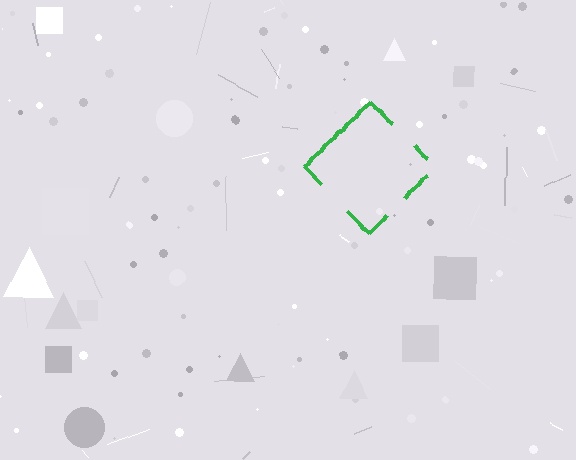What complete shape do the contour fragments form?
The contour fragments form a diamond.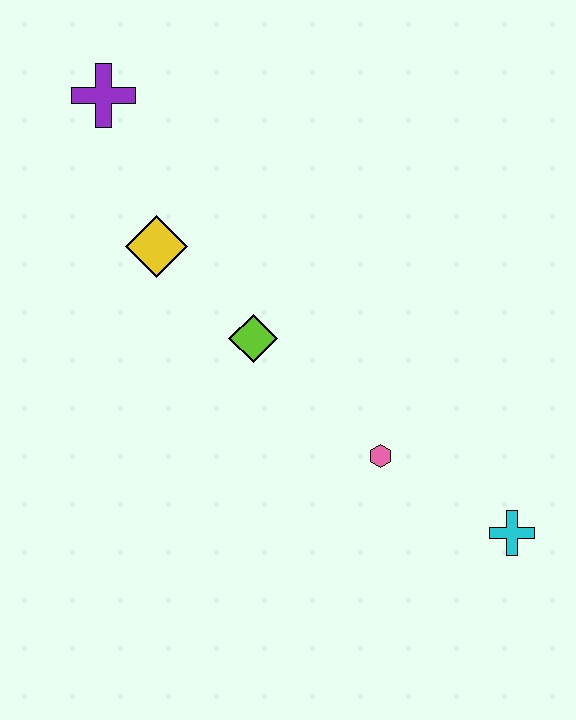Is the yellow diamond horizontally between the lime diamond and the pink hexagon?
No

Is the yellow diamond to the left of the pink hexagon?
Yes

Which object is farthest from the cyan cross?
The purple cross is farthest from the cyan cross.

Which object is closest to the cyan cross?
The pink hexagon is closest to the cyan cross.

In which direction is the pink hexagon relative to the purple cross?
The pink hexagon is below the purple cross.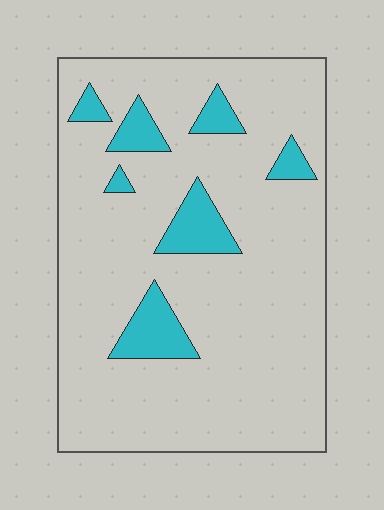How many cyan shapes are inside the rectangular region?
7.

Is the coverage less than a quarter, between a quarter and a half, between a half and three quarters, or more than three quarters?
Less than a quarter.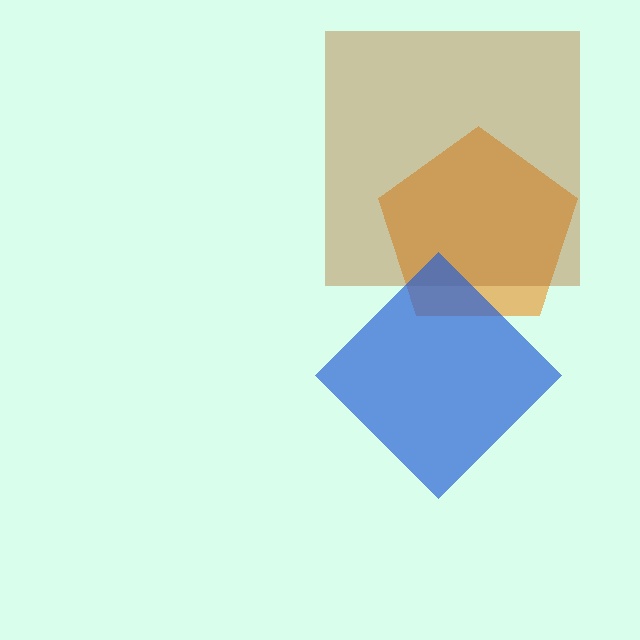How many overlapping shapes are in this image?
There are 3 overlapping shapes in the image.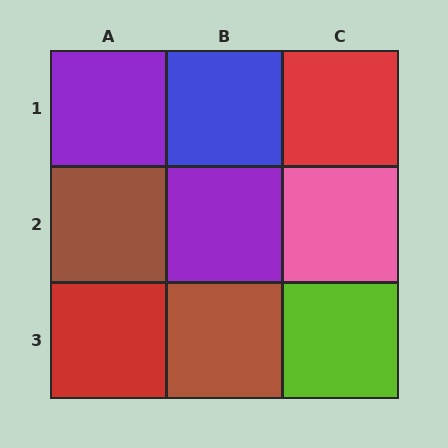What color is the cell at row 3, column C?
Lime.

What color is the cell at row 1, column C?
Red.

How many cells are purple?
2 cells are purple.